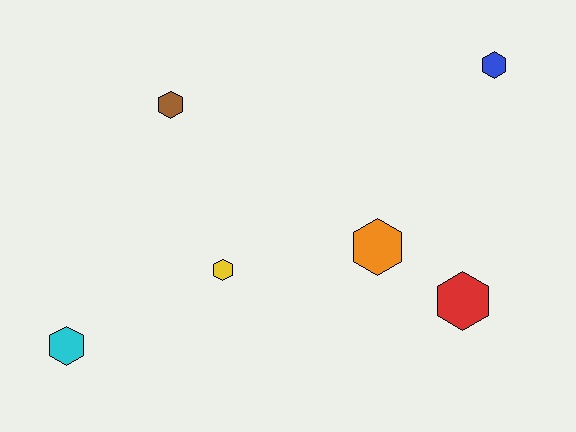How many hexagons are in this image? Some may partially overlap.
There are 6 hexagons.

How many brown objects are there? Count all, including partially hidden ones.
There is 1 brown object.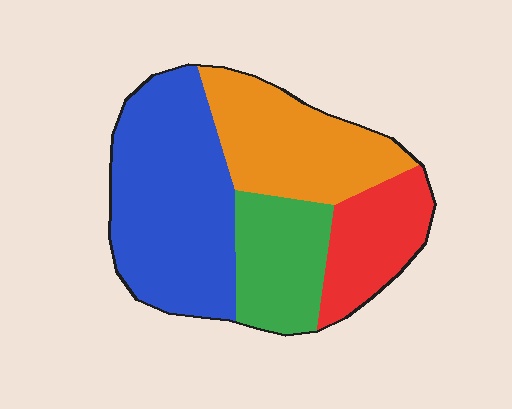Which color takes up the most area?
Blue, at roughly 40%.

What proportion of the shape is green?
Green covers 18% of the shape.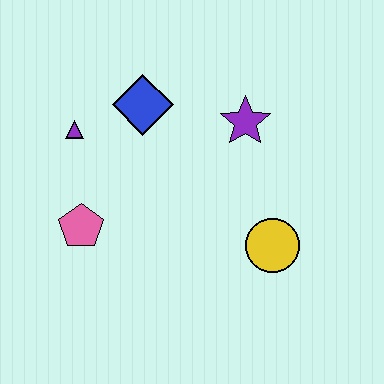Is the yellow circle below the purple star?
Yes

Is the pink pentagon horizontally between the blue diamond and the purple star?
No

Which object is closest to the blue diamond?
The purple triangle is closest to the blue diamond.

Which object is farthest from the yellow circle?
The purple triangle is farthest from the yellow circle.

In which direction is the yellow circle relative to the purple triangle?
The yellow circle is to the right of the purple triangle.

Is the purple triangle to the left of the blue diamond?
Yes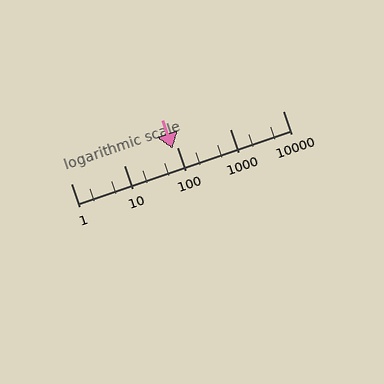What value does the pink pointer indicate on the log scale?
The pointer indicates approximately 82.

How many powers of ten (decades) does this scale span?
The scale spans 4 decades, from 1 to 10000.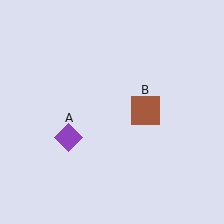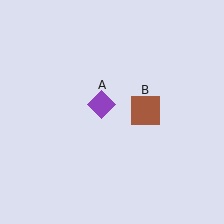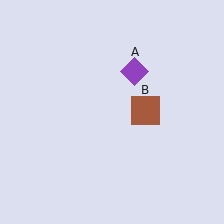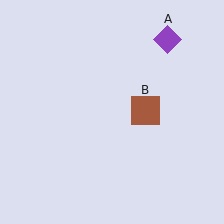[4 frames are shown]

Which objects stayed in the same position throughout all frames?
Brown square (object B) remained stationary.